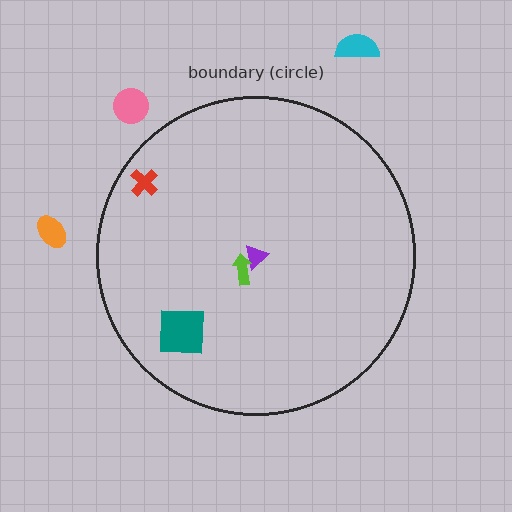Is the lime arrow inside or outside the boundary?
Inside.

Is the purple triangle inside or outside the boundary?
Inside.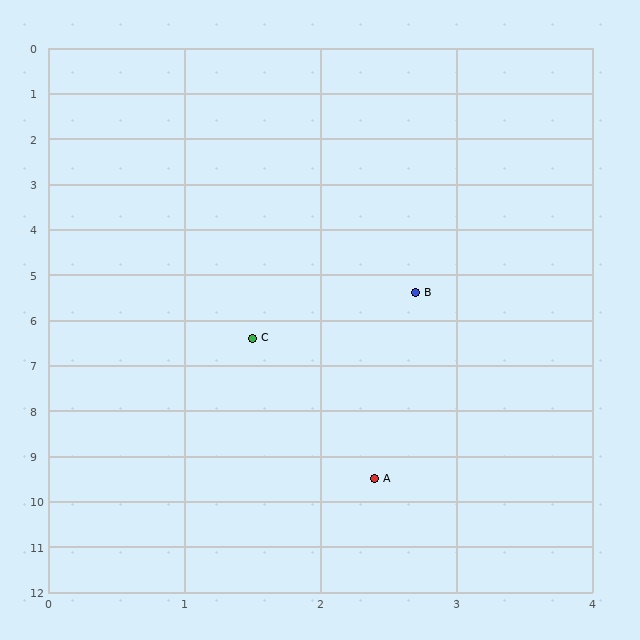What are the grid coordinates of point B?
Point B is at approximately (2.7, 5.4).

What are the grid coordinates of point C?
Point C is at approximately (1.5, 6.4).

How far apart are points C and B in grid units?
Points C and B are about 1.6 grid units apart.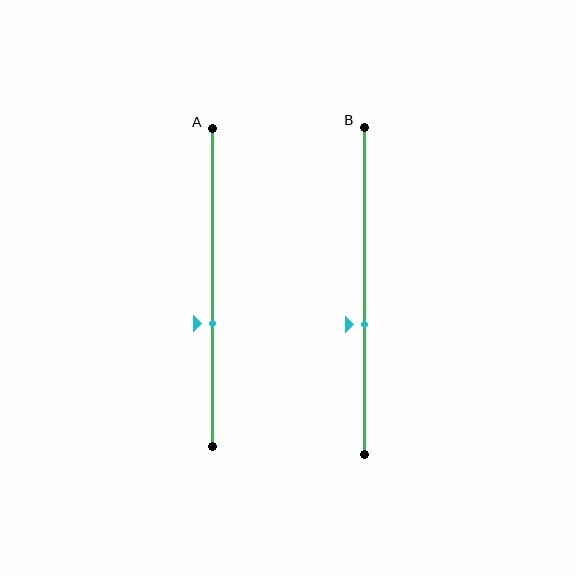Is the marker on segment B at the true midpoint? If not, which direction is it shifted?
No, the marker on segment B is shifted downward by about 10% of the segment length.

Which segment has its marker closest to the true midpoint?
Segment B has its marker closest to the true midpoint.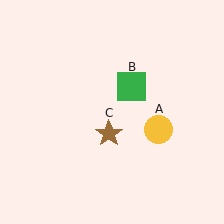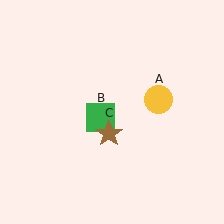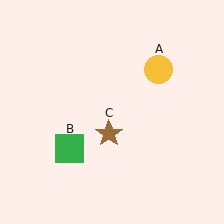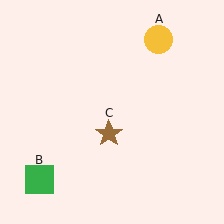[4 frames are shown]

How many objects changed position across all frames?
2 objects changed position: yellow circle (object A), green square (object B).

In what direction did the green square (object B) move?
The green square (object B) moved down and to the left.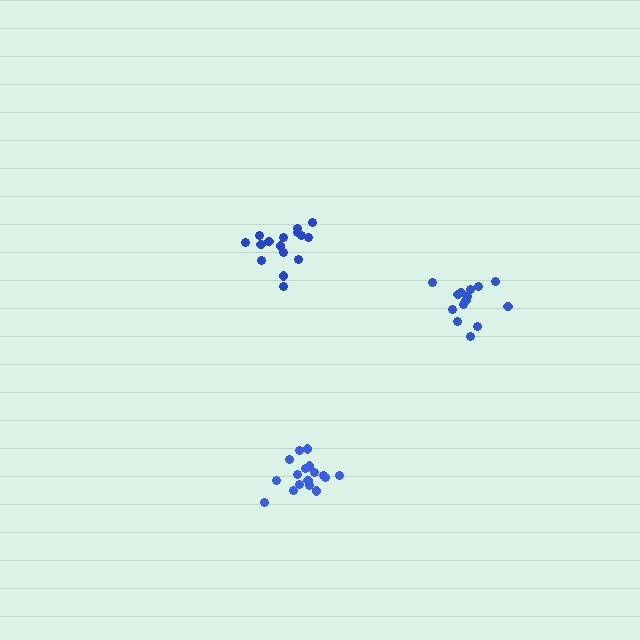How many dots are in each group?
Group 1: 16 dots, Group 2: 14 dots, Group 3: 17 dots (47 total).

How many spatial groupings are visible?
There are 3 spatial groupings.